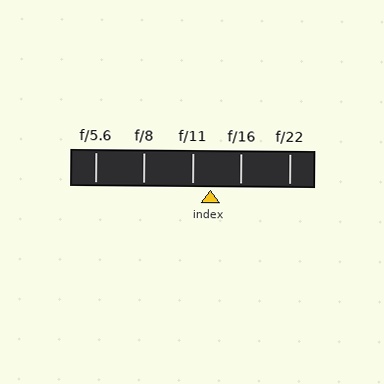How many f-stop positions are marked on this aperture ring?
There are 5 f-stop positions marked.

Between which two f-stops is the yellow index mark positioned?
The index mark is between f/11 and f/16.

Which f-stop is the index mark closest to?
The index mark is closest to f/11.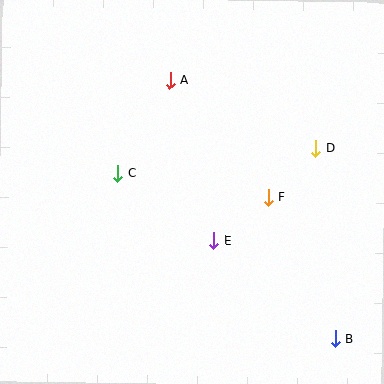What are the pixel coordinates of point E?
Point E is at (214, 241).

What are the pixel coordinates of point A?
Point A is at (170, 80).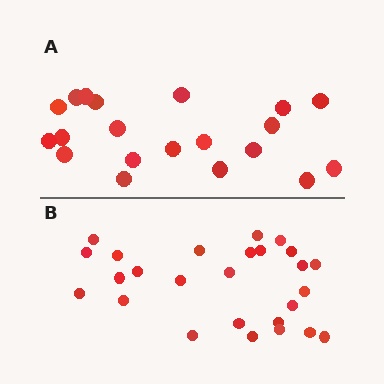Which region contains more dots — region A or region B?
Region B (the bottom region) has more dots.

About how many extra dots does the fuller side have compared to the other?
Region B has about 6 more dots than region A.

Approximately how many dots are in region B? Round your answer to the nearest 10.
About 30 dots. (The exact count is 26, which rounds to 30.)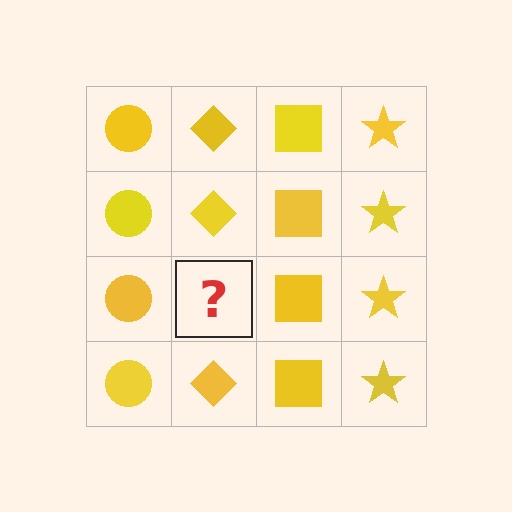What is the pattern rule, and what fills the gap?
The rule is that each column has a consistent shape. The gap should be filled with a yellow diamond.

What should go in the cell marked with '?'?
The missing cell should contain a yellow diamond.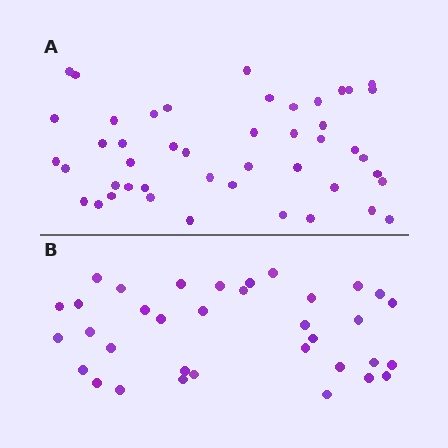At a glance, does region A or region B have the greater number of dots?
Region A (the top region) has more dots.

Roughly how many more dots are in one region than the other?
Region A has roughly 12 or so more dots than region B.